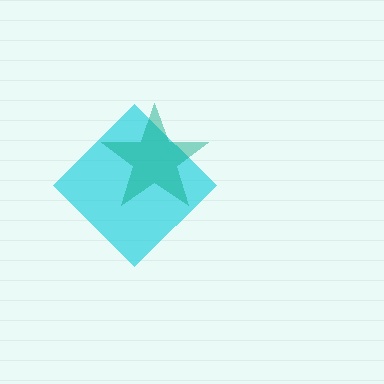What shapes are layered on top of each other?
The layered shapes are: a cyan diamond, a teal star.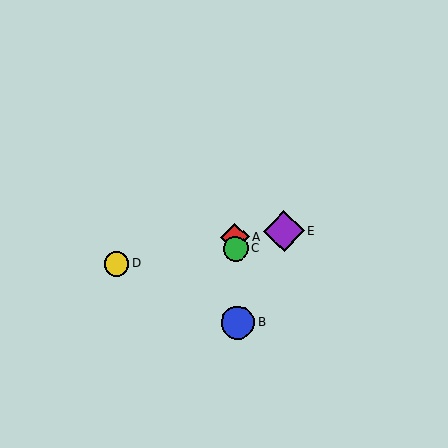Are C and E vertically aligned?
No, C is at x≈236 and E is at x≈284.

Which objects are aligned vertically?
Objects A, B, C are aligned vertically.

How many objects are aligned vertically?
3 objects (A, B, C) are aligned vertically.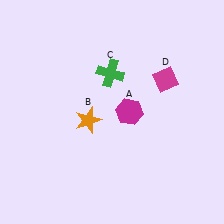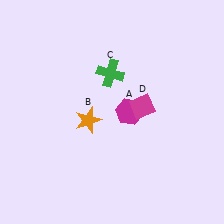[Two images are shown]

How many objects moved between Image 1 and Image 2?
1 object moved between the two images.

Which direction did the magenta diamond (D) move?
The magenta diamond (D) moved down.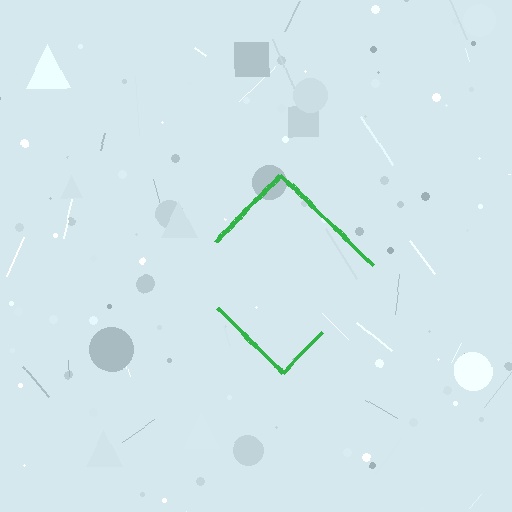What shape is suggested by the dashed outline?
The dashed outline suggests a diamond.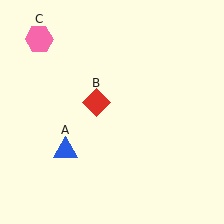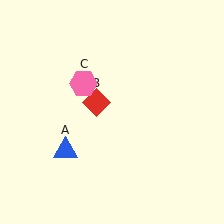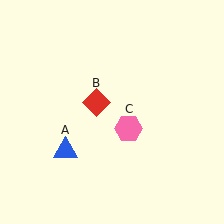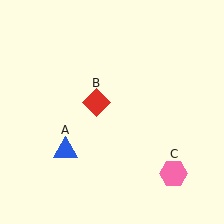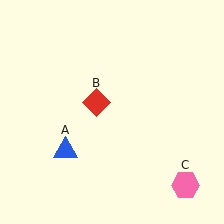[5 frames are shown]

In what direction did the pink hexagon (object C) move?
The pink hexagon (object C) moved down and to the right.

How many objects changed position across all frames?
1 object changed position: pink hexagon (object C).